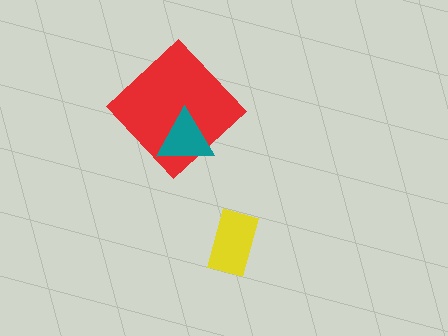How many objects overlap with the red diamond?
1 object overlaps with the red diamond.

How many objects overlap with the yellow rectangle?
0 objects overlap with the yellow rectangle.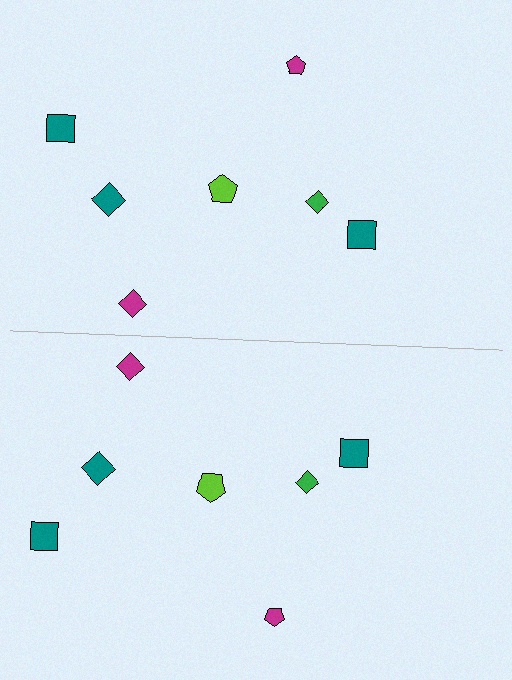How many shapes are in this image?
There are 14 shapes in this image.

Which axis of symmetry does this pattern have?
The pattern has a horizontal axis of symmetry running through the center of the image.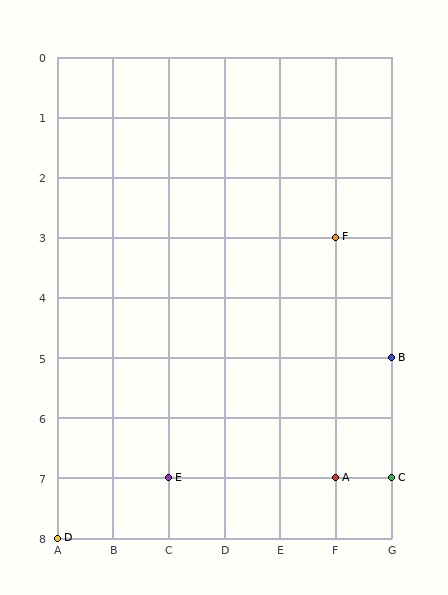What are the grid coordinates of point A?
Point A is at grid coordinates (F, 7).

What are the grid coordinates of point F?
Point F is at grid coordinates (F, 3).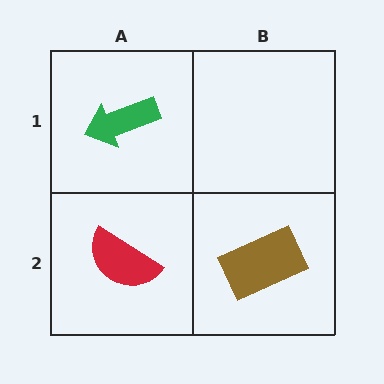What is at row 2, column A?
A red semicircle.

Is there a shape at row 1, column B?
No, that cell is empty.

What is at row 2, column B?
A brown rectangle.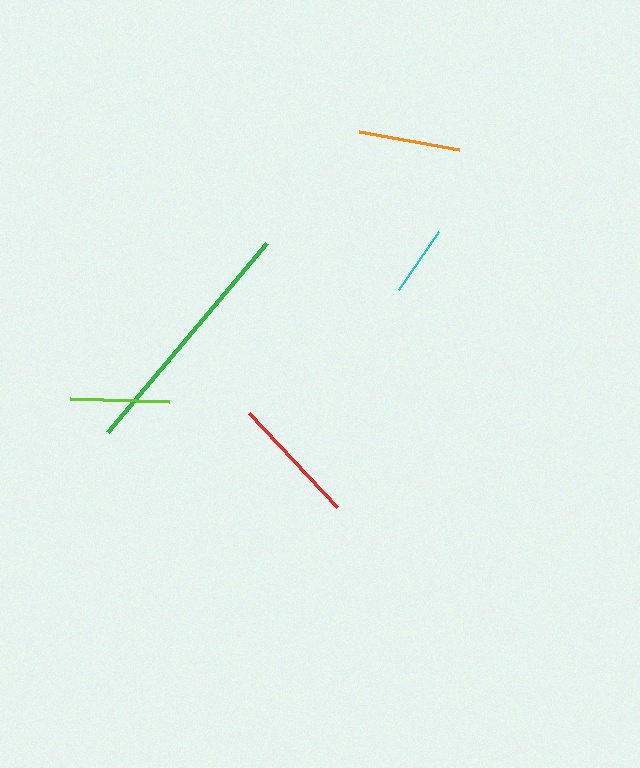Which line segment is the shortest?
The cyan line is the shortest at approximately 69 pixels.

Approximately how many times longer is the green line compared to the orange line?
The green line is approximately 2.4 times the length of the orange line.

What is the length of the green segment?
The green segment is approximately 247 pixels long.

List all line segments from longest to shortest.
From longest to shortest: green, red, orange, lime, cyan.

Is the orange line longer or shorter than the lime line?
The orange line is longer than the lime line.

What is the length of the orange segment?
The orange segment is approximately 101 pixels long.